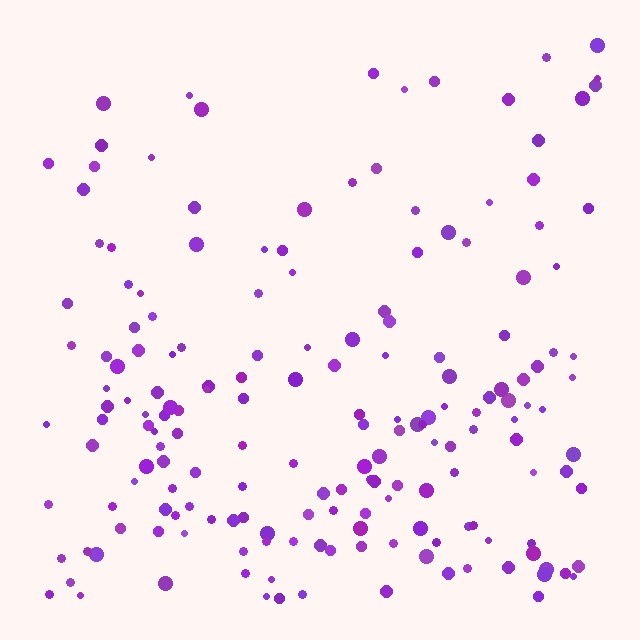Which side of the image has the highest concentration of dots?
The bottom.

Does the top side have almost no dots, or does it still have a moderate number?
Still a moderate number, just noticeably fewer than the bottom.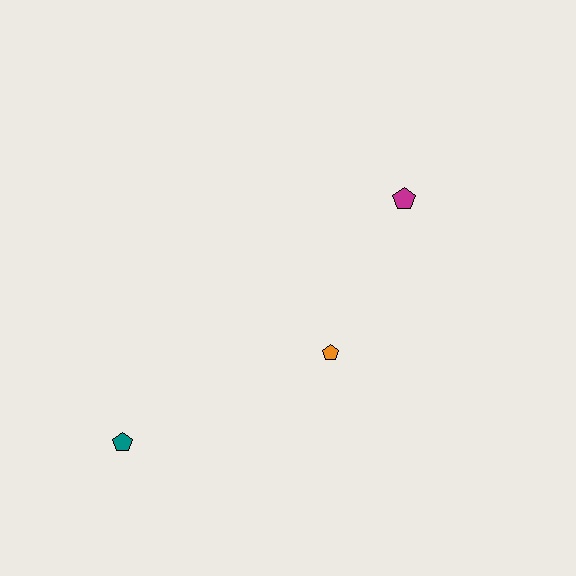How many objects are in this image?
There are 3 objects.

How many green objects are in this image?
There are no green objects.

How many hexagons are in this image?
There are no hexagons.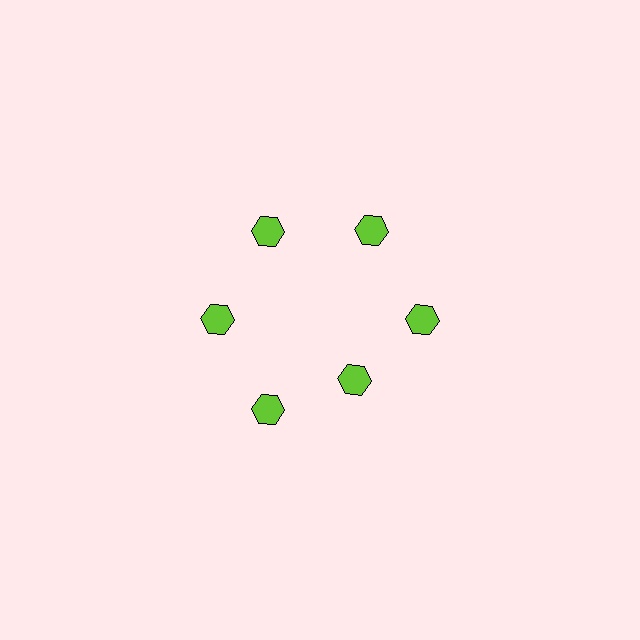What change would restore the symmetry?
The symmetry would be restored by moving it outward, back onto the ring so that all 6 hexagons sit at equal angles and equal distance from the center.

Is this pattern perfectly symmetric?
No. The 6 lime hexagons are arranged in a ring, but one element near the 5 o'clock position is pulled inward toward the center, breaking the 6-fold rotational symmetry.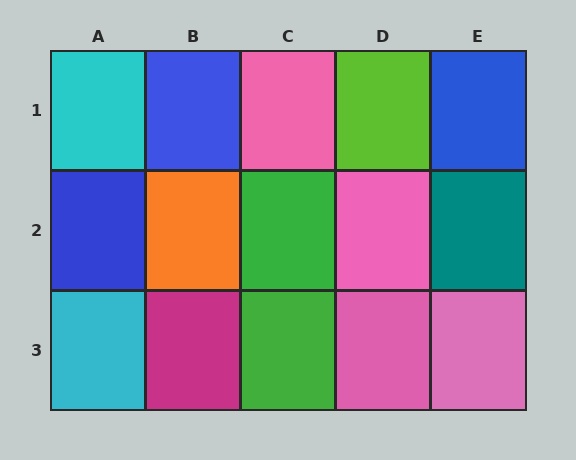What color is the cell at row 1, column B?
Blue.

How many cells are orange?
1 cell is orange.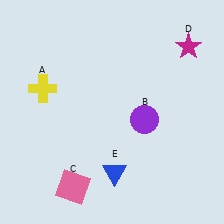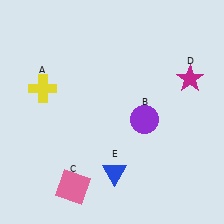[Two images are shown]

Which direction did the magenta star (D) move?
The magenta star (D) moved down.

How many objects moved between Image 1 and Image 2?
1 object moved between the two images.